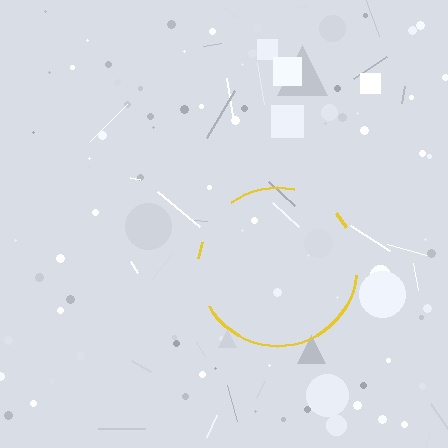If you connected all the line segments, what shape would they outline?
They would outline a circle.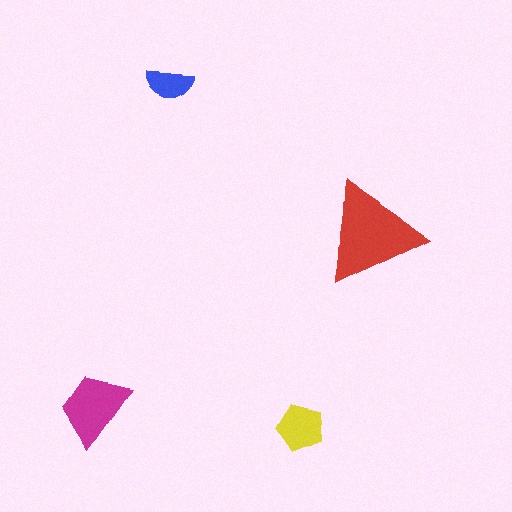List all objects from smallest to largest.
The blue semicircle, the yellow pentagon, the magenta trapezoid, the red triangle.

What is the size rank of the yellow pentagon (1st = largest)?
3rd.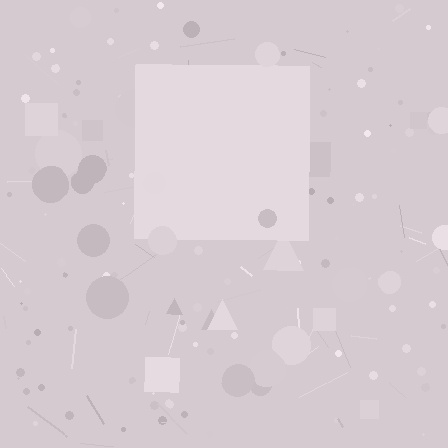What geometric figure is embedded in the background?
A square is embedded in the background.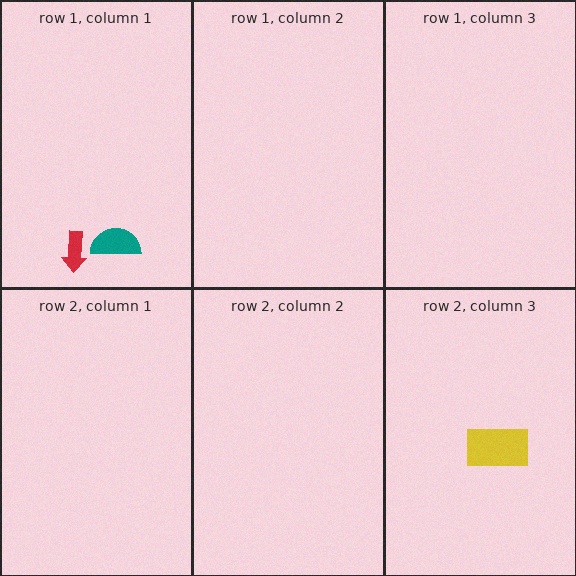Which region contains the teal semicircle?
The row 1, column 1 region.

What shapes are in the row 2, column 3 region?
The yellow rectangle.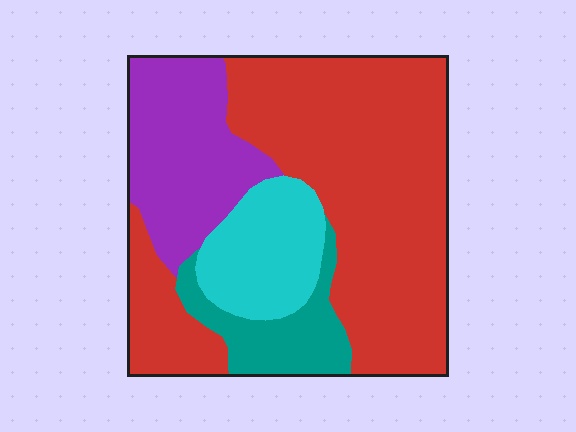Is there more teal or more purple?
Purple.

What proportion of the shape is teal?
Teal takes up about one tenth (1/10) of the shape.